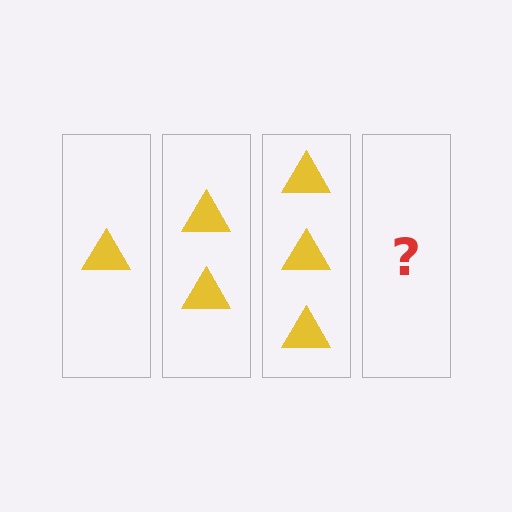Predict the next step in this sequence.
The next step is 4 triangles.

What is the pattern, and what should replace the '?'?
The pattern is that each step adds one more triangle. The '?' should be 4 triangles.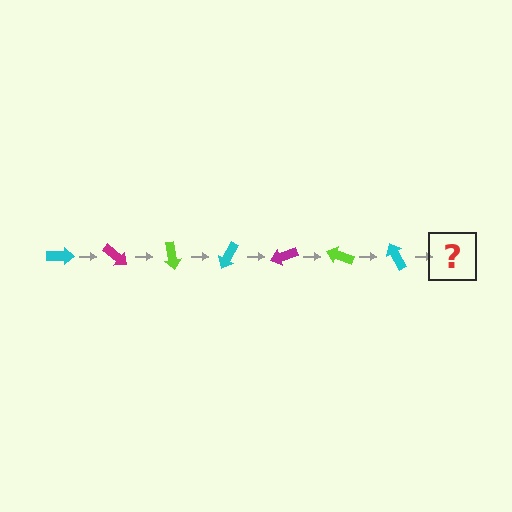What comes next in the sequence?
The next element should be a magenta arrow, rotated 280 degrees from the start.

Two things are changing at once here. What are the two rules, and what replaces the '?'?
The two rules are that it rotates 40 degrees each step and the color cycles through cyan, magenta, and lime. The '?' should be a magenta arrow, rotated 280 degrees from the start.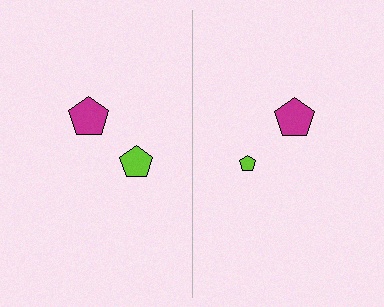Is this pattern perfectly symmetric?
No, the pattern is not perfectly symmetric. The lime pentagon on the right side has a different size than its mirror counterpart.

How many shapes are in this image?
There are 4 shapes in this image.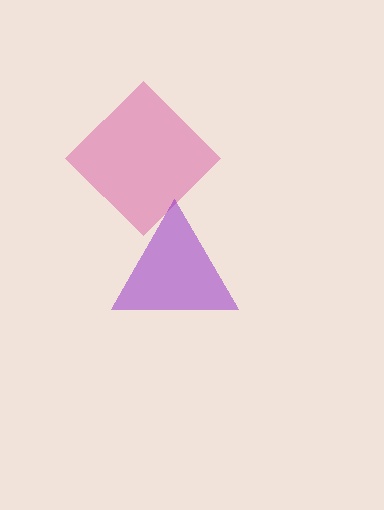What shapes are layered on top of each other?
The layered shapes are: a pink diamond, a purple triangle.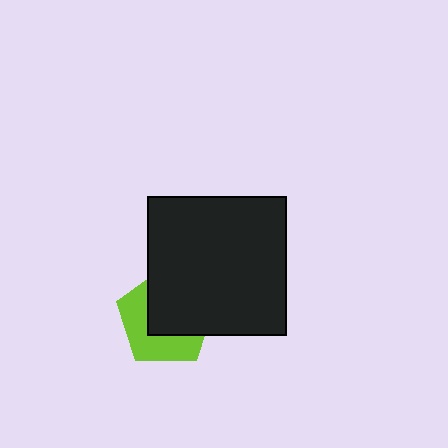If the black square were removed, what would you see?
You would see the complete lime pentagon.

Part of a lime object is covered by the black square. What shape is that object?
It is a pentagon.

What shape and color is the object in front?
The object in front is a black square.